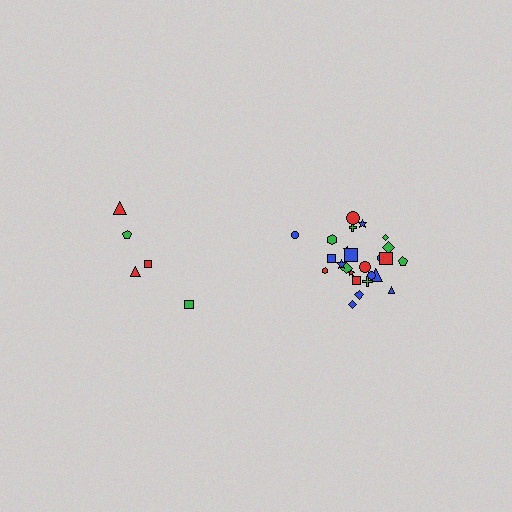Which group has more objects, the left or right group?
The right group.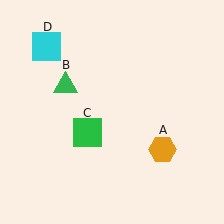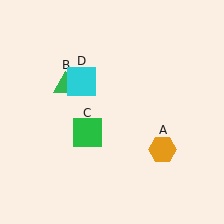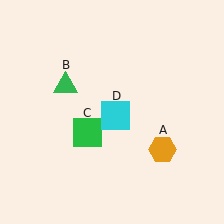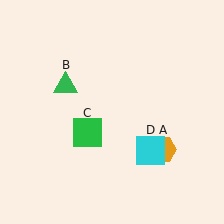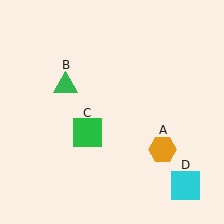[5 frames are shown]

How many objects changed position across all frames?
1 object changed position: cyan square (object D).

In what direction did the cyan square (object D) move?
The cyan square (object D) moved down and to the right.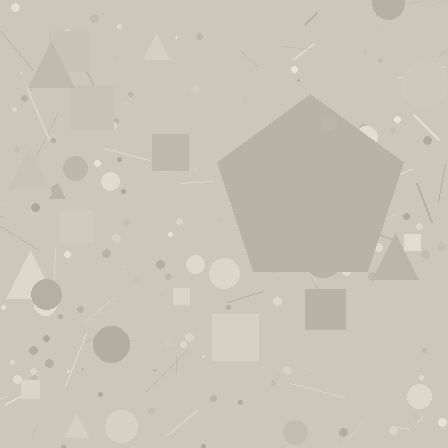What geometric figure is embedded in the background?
A pentagon is embedded in the background.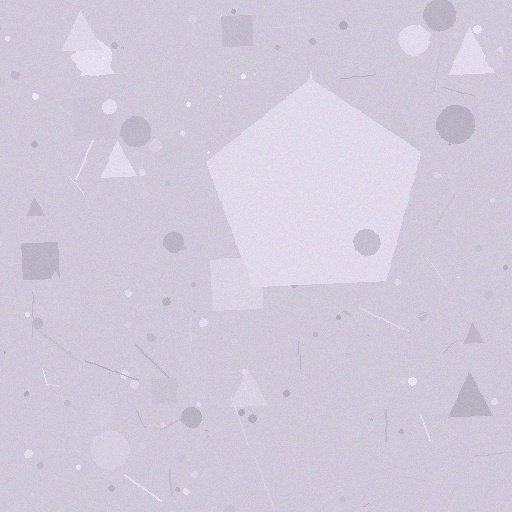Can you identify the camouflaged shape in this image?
The camouflaged shape is a pentagon.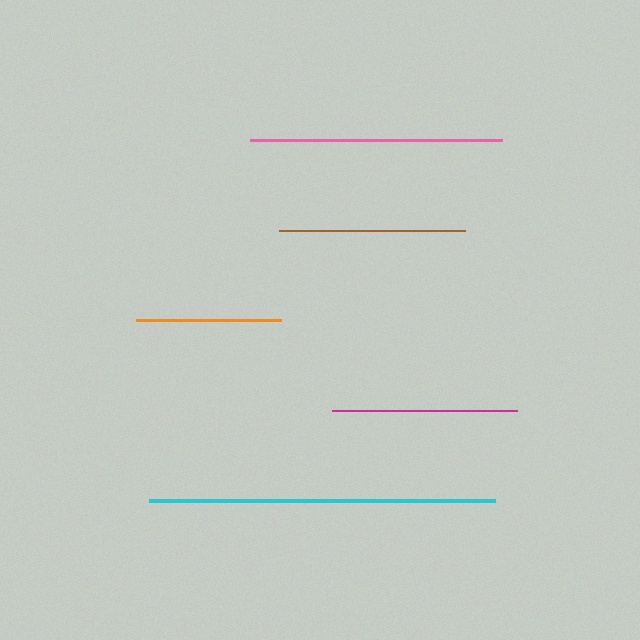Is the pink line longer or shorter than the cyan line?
The cyan line is longer than the pink line.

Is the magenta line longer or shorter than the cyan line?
The cyan line is longer than the magenta line.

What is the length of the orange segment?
The orange segment is approximately 145 pixels long.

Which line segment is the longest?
The cyan line is the longest at approximately 346 pixels.